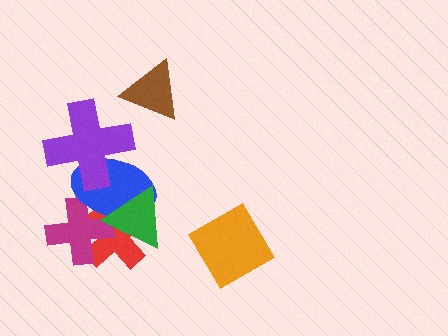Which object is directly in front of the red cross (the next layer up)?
The magenta cross is directly in front of the red cross.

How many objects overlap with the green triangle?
3 objects overlap with the green triangle.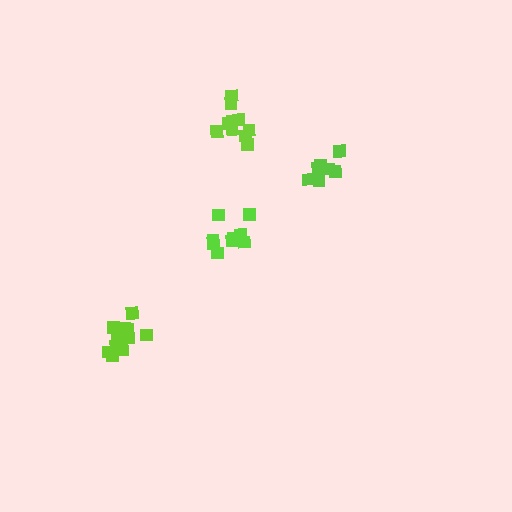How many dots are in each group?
Group 1: 10 dots, Group 2: 7 dots, Group 3: 12 dots, Group 4: 10 dots (39 total).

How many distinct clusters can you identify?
There are 4 distinct clusters.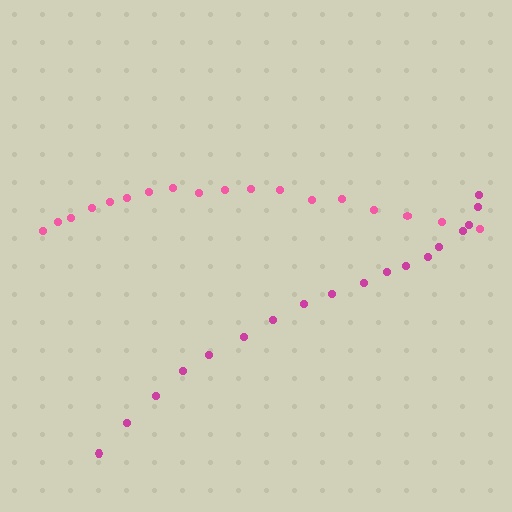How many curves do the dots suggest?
There are 2 distinct paths.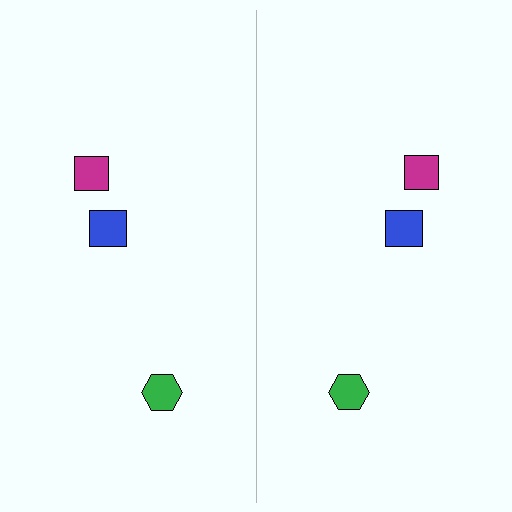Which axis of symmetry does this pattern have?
The pattern has a vertical axis of symmetry running through the center of the image.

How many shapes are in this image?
There are 6 shapes in this image.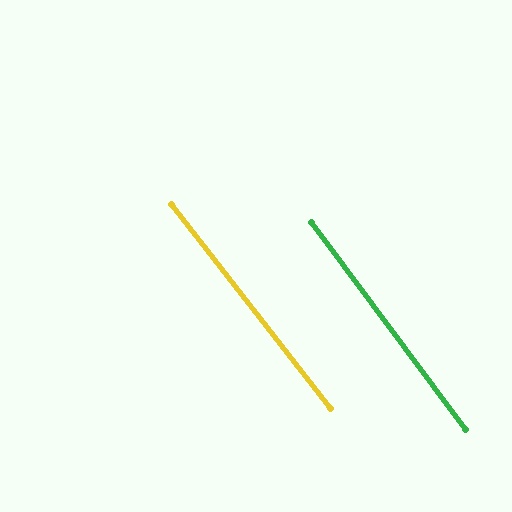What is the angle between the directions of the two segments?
Approximately 1 degree.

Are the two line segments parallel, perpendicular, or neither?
Parallel — their directions differ by only 1.3°.